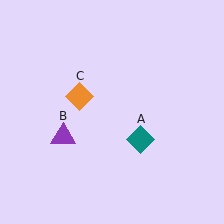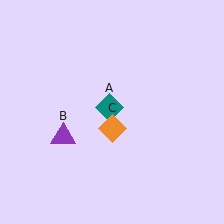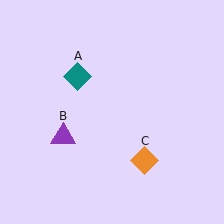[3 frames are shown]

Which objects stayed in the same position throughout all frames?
Purple triangle (object B) remained stationary.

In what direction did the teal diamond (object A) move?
The teal diamond (object A) moved up and to the left.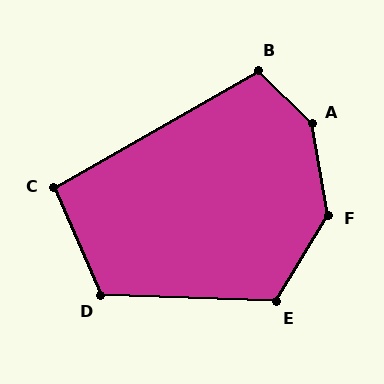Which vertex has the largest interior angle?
A, at approximately 145 degrees.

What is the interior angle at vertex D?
Approximately 115 degrees (obtuse).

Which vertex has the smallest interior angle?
C, at approximately 96 degrees.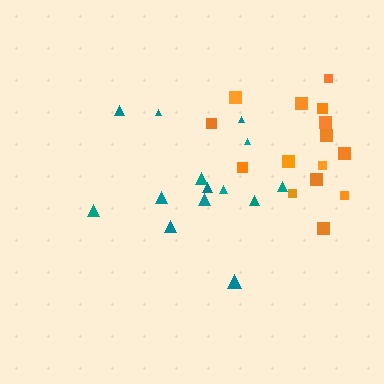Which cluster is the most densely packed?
Teal.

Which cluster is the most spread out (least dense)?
Orange.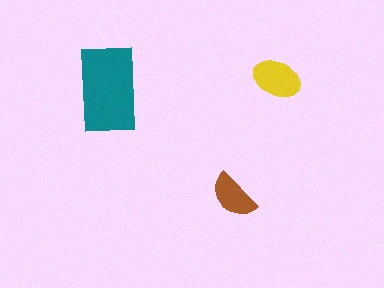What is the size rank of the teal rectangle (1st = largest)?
1st.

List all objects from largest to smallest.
The teal rectangle, the yellow ellipse, the brown semicircle.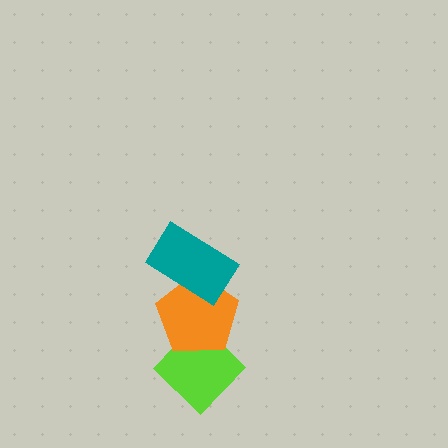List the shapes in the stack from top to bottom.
From top to bottom: the teal rectangle, the orange pentagon, the lime diamond.